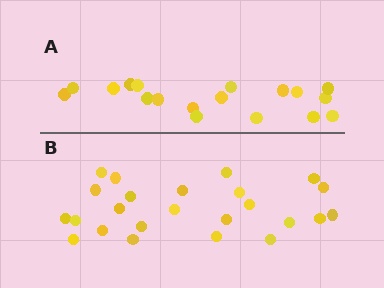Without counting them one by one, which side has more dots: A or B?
Region B (the bottom region) has more dots.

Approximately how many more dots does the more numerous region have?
Region B has about 6 more dots than region A.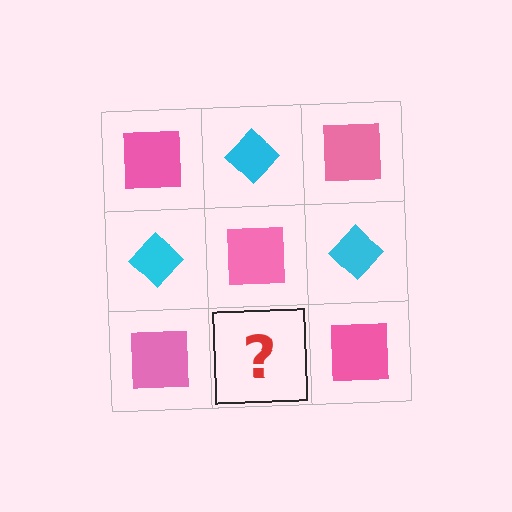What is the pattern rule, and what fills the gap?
The rule is that it alternates pink square and cyan diamond in a checkerboard pattern. The gap should be filled with a cyan diamond.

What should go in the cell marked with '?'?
The missing cell should contain a cyan diamond.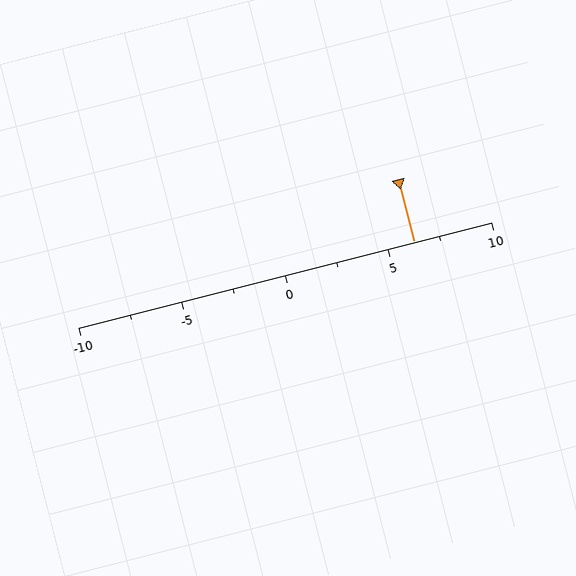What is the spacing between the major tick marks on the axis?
The major ticks are spaced 5 apart.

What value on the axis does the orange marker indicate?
The marker indicates approximately 6.2.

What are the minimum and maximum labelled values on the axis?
The axis runs from -10 to 10.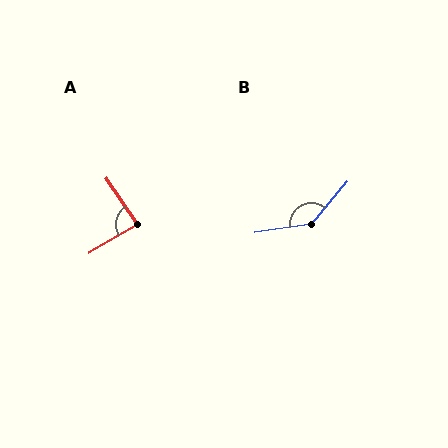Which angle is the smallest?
A, at approximately 86 degrees.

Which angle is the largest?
B, at approximately 139 degrees.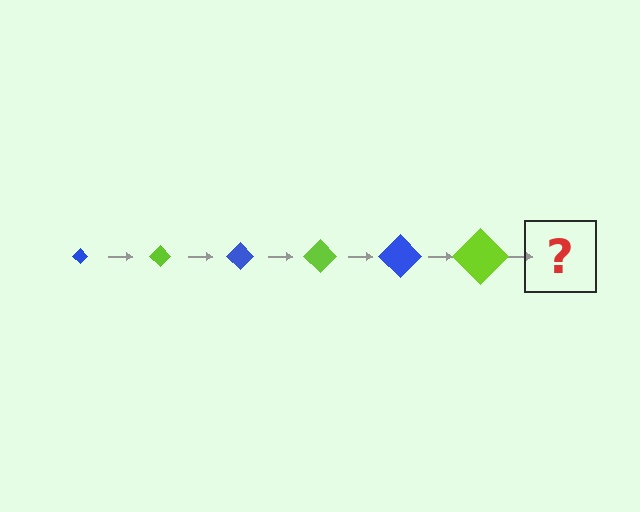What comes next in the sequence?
The next element should be a blue diamond, larger than the previous one.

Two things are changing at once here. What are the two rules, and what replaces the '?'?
The two rules are that the diamond grows larger each step and the color cycles through blue and lime. The '?' should be a blue diamond, larger than the previous one.